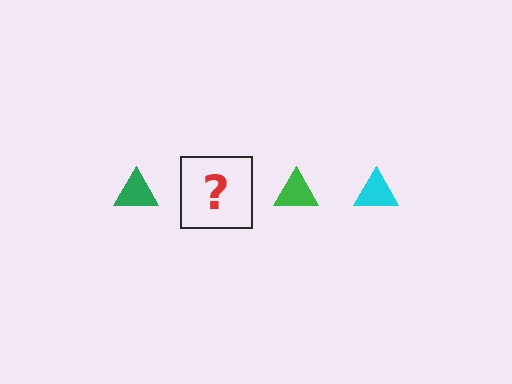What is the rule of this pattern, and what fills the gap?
The rule is that the pattern cycles through green, cyan triangles. The gap should be filled with a cyan triangle.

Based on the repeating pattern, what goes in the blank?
The blank should be a cyan triangle.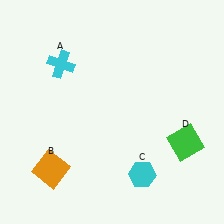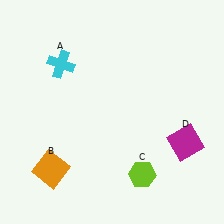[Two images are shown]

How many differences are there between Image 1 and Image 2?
There are 2 differences between the two images.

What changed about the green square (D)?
In Image 1, D is green. In Image 2, it changed to magenta.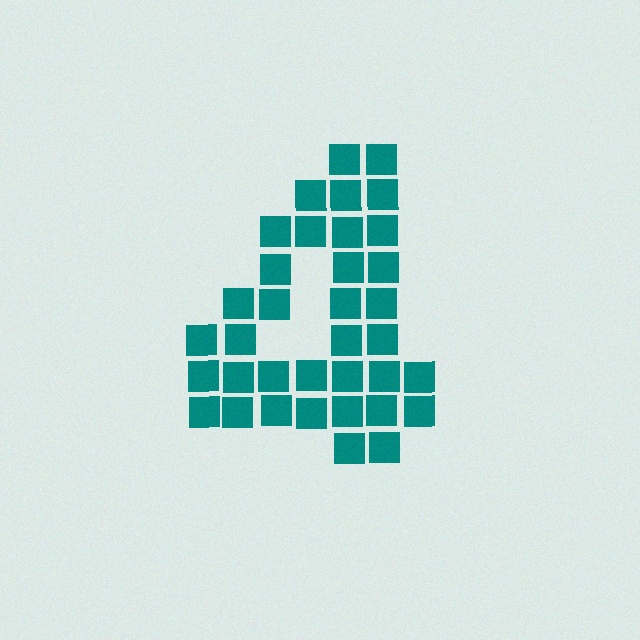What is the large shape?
The large shape is the digit 4.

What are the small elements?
The small elements are squares.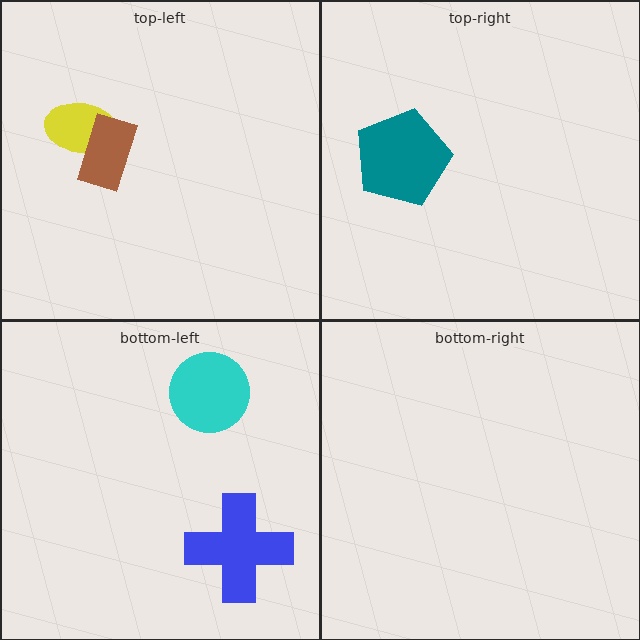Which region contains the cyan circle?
The bottom-left region.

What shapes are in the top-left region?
The yellow ellipse, the brown rectangle.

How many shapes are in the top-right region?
1.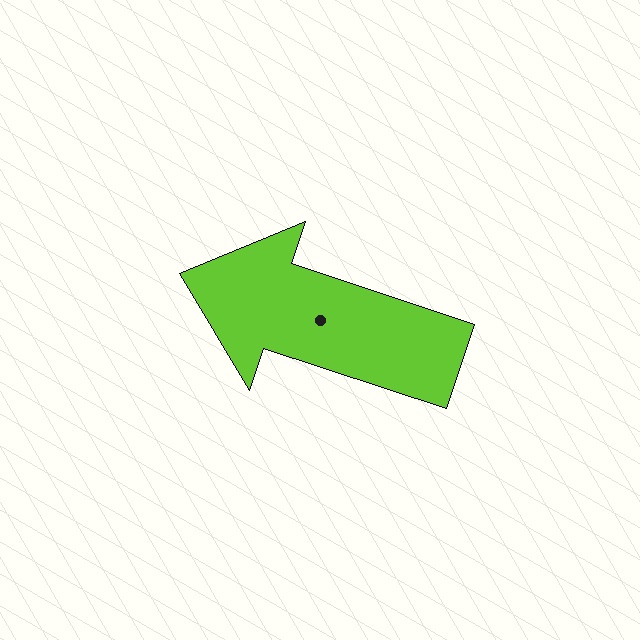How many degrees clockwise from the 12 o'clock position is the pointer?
Approximately 288 degrees.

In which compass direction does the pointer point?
West.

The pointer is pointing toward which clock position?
Roughly 10 o'clock.